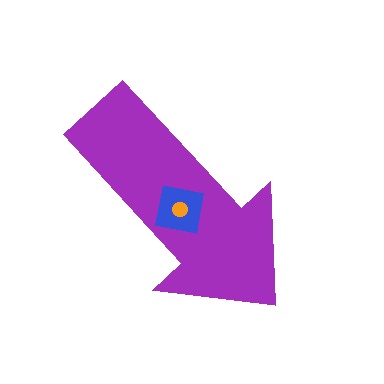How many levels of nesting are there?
3.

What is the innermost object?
The orange circle.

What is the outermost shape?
The purple arrow.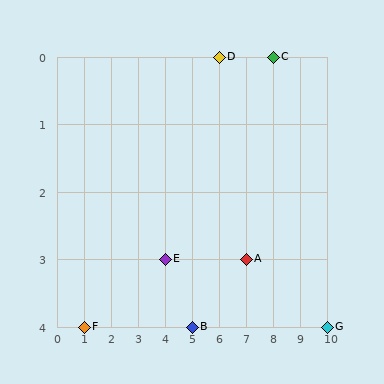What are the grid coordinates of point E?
Point E is at grid coordinates (4, 3).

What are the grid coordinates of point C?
Point C is at grid coordinates (8, 0).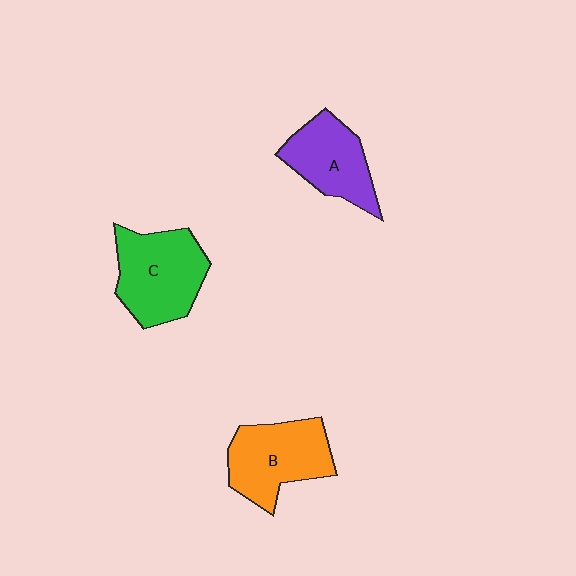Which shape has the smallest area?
Shape A (purple).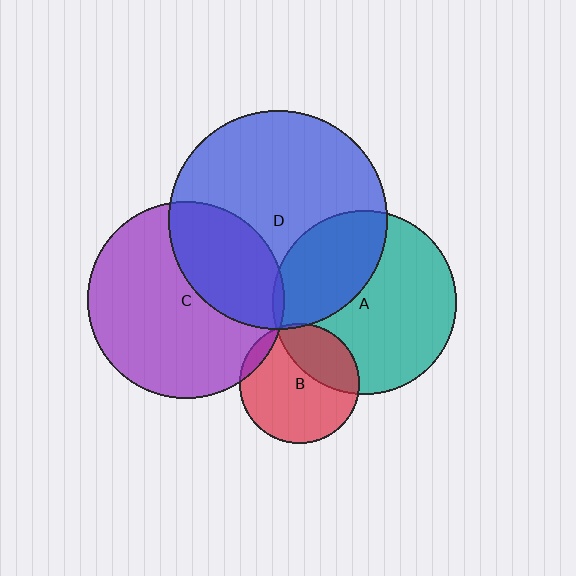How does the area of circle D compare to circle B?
Approximately 3.3 times.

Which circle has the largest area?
Circle D (blue).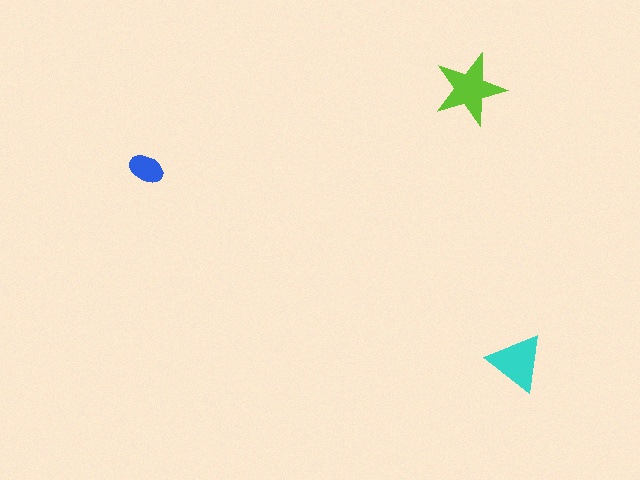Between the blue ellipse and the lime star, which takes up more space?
The lime star.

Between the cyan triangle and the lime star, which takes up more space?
The lime star.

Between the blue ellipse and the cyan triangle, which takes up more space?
The cyan triangle.